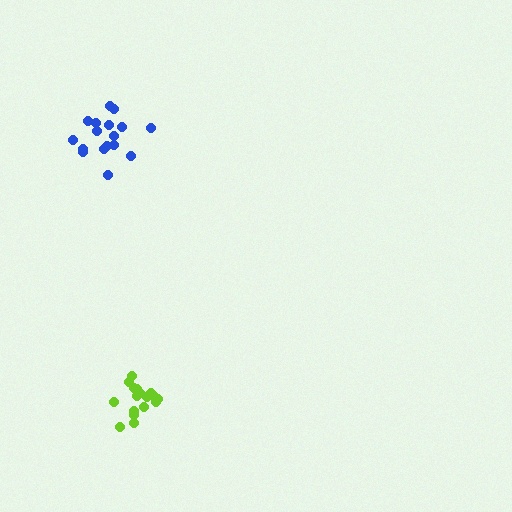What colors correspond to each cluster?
The clusters are colored: blue, lime.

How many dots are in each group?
Group 1: 17 dots, Group 2: 18 dots (35 total).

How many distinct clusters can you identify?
There are 2 distinct clusters.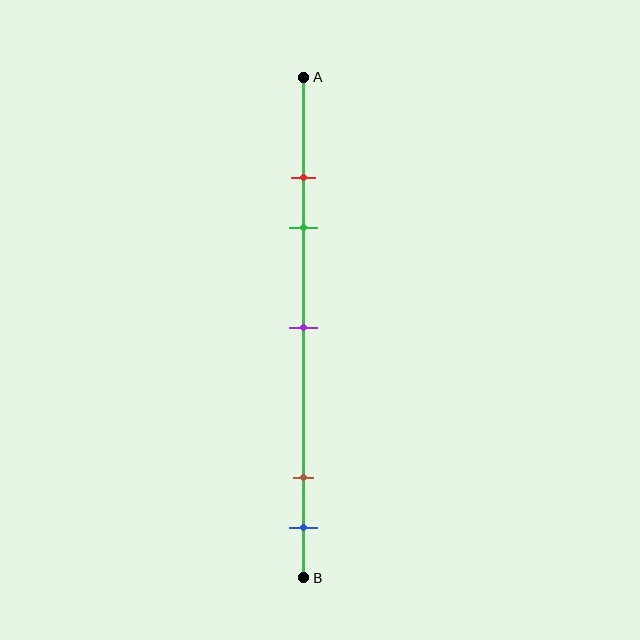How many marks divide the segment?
There are 5 marks dividing the segment.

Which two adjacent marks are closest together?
The red and green marks are the closest adjacent pair.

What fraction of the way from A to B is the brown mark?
The brown mark is approximately 80% (0.8) of the way from A to B.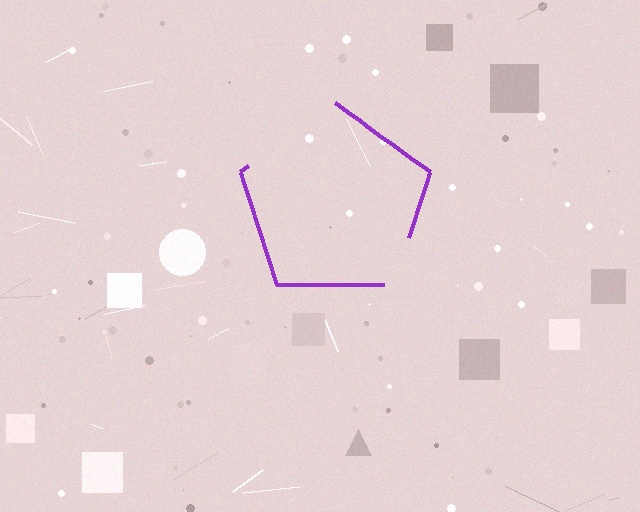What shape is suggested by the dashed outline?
The dashed outline suggests a pentagon.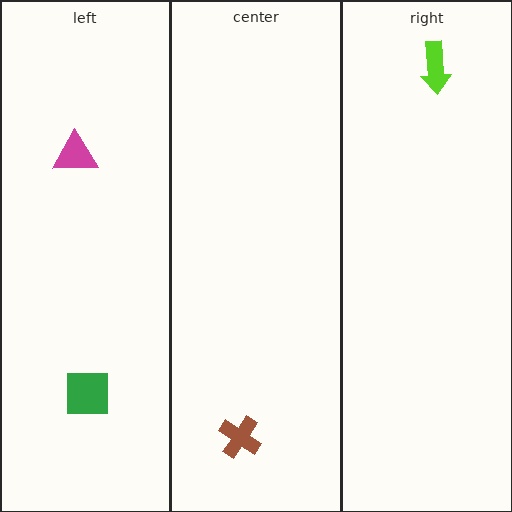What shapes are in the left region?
The magenta triangle, the green square.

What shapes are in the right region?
The lime arrow.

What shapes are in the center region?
The brown cross.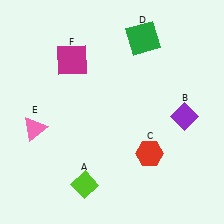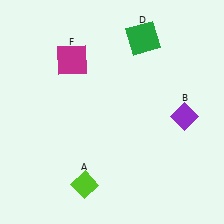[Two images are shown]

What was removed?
The red hexagon (C), the pink triangle (E) were removed in Image 2.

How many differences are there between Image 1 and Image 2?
There are 2 differences between the two images.